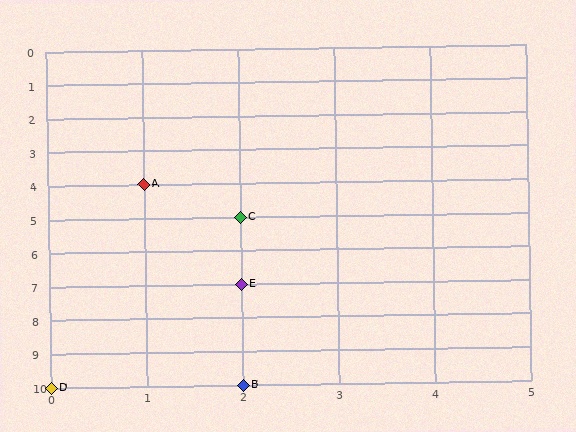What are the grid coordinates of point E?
Point E is at grid coordinates (2, 7).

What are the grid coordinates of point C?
Point C is at grid coordinates (2, 5).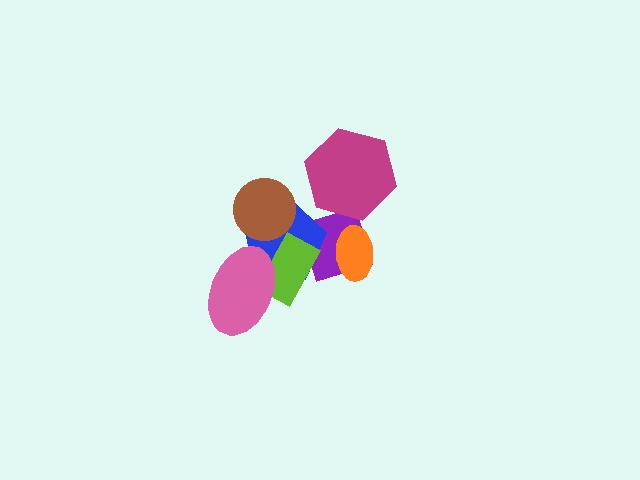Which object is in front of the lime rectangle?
The pink ellipse is in front of the lime rectangle.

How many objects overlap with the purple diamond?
4 objects overlap with the purple diamond.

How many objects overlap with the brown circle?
1 object overlaps with the brown circle.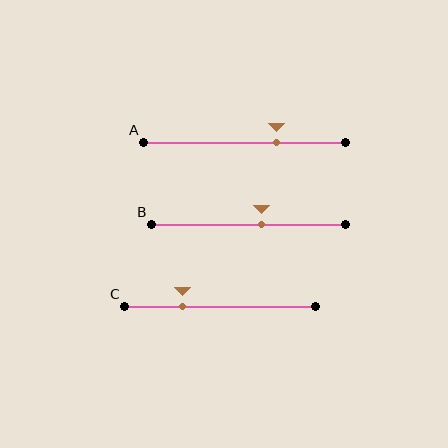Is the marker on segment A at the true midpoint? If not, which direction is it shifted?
No, the marker on segment A is shifted to the right by about 16% of the segment length.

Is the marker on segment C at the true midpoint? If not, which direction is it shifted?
No, the marker on segment C is shifted to the left by about 20% of the segment length.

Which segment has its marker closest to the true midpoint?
Segment B has its marker closest to the true midpoint.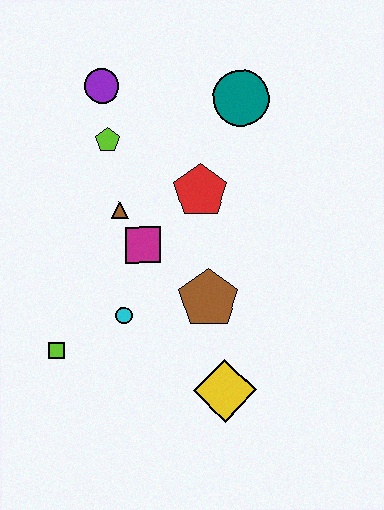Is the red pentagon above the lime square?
Yes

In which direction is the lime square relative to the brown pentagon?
The lime square is to the left of the brown pentagon.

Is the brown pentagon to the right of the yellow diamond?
No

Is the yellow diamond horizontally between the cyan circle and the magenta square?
No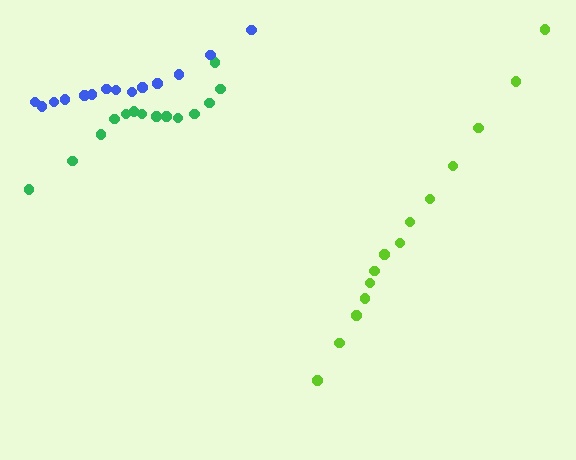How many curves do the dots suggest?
There are 3 distinct paths.